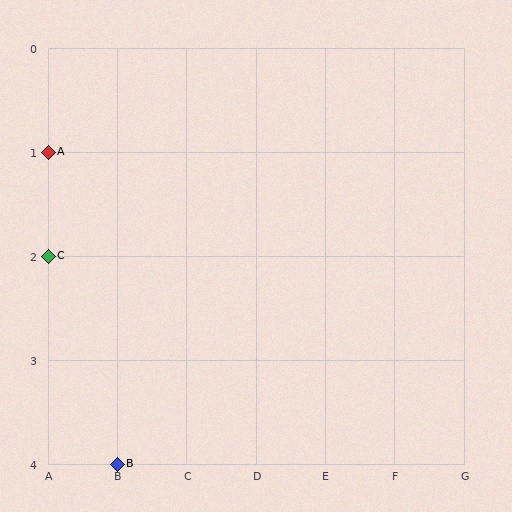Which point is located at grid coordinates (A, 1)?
Point A is at (A, 1).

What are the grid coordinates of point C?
Point C is at grid coordinates (A, 2).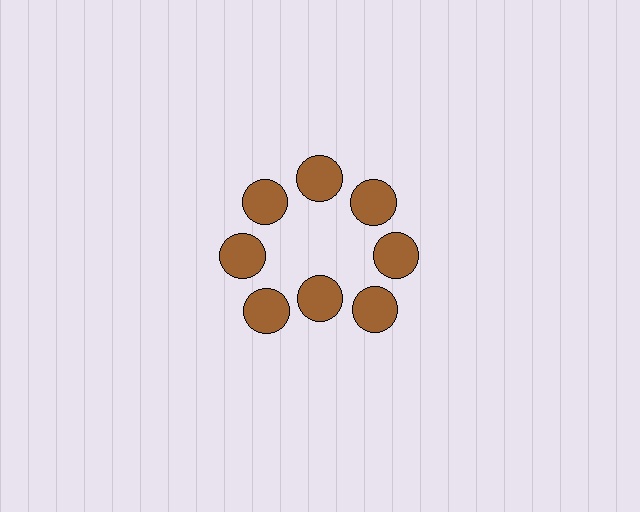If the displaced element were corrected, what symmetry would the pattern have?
It would have 8-fold rotational symmetry — the pattern would map onto itself every 45 degrees.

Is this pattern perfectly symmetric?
No. The 8 brown circles are arranged in a ring, but one element near the 6 o'clock position is pulled inward toward the center, breaking the 8-fold rotational symmetry.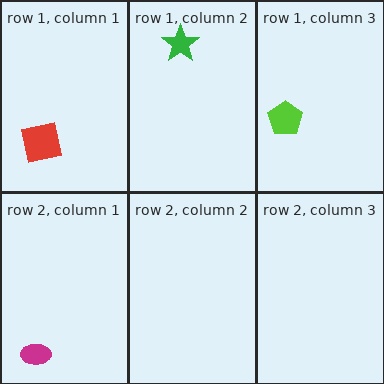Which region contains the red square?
The row 1, column 1 region.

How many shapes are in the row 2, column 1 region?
1.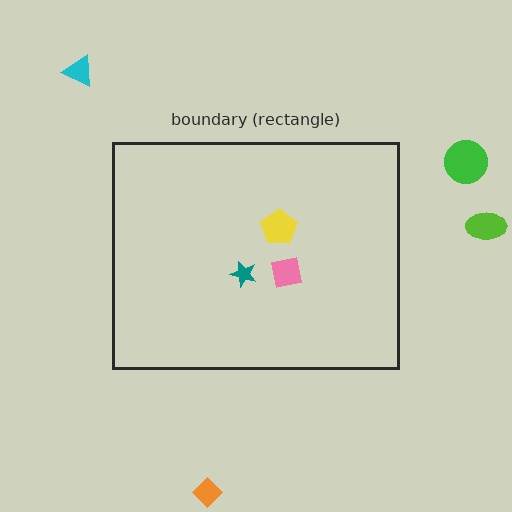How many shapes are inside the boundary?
3 inside, 4 outside.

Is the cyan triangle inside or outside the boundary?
Outside.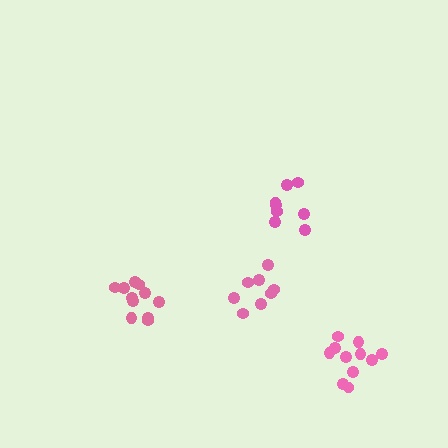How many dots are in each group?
Group 1: 11 dots, Group 2: 11 dots, Group 3: 8 dots, Group 4: 8 dots (38 total).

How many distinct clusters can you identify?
There are 4 distinct clusters.